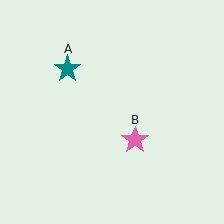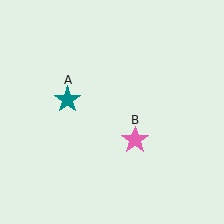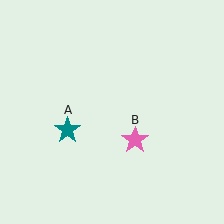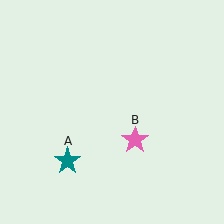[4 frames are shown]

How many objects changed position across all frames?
1 object changed position: teal star (object A).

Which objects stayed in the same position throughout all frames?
Pink star (object B) remained stationary.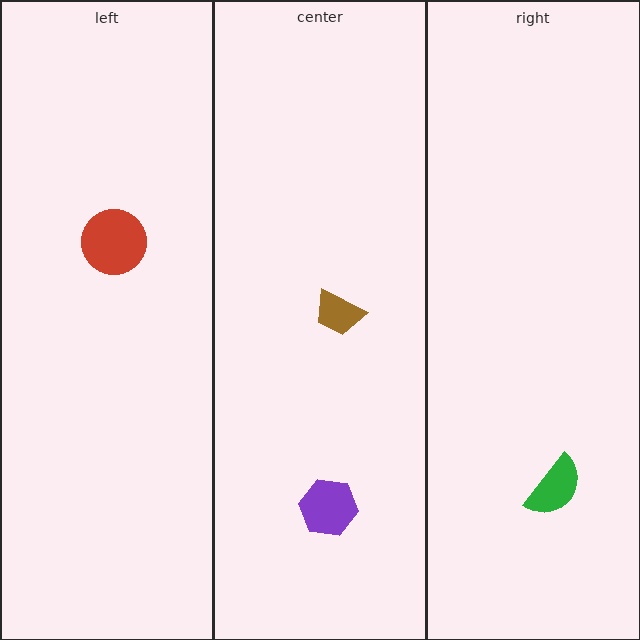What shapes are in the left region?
The red circle.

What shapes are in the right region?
The green semicircle.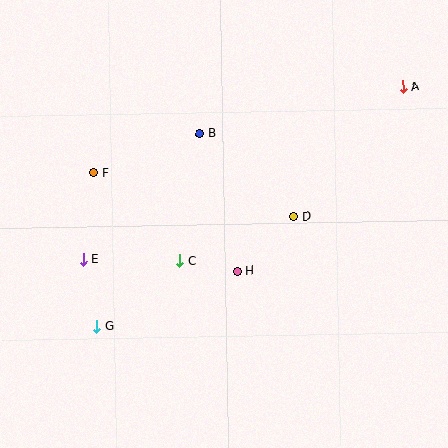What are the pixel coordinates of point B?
Point B is at (200, 134).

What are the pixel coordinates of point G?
Point G is at (97, 327).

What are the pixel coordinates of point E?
Point E is at (83, 260).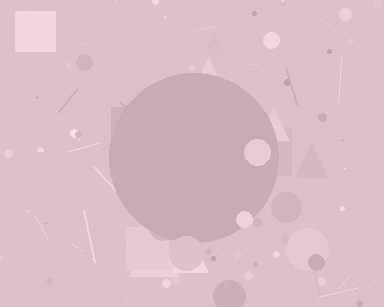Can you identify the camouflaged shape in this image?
The camouflaged shape is a circle.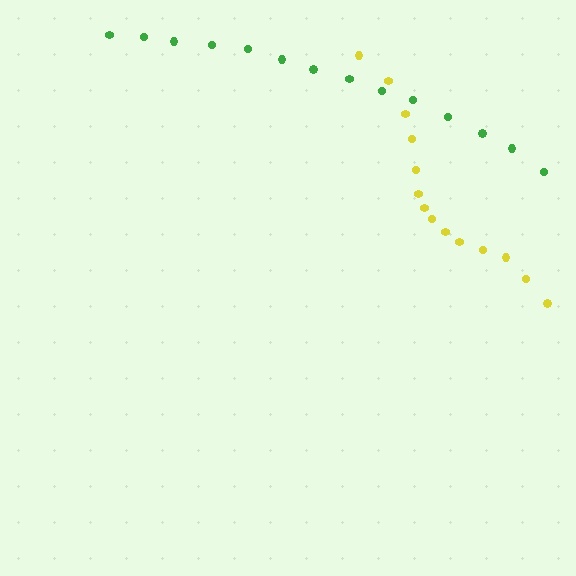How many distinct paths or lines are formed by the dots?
There are 2 distinct paths.